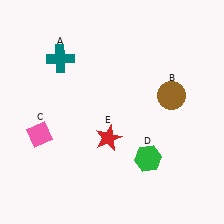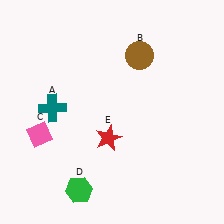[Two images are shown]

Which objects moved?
The objects that moved are: the teal cross (A), the brown circle (B), the green hexagon (D).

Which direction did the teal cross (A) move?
The teal cross (A) moved down.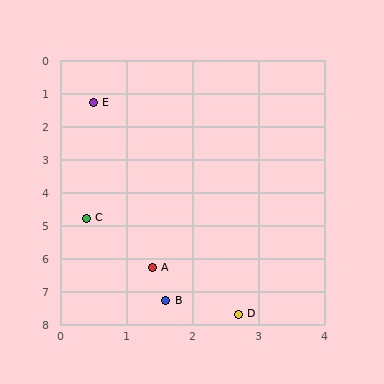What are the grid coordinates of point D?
Point D is at approximately (2.7, 7.7).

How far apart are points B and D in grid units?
Points B and D are about 1.2 grid units apart.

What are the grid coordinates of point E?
Point E is at approximately (0.5, 1.3).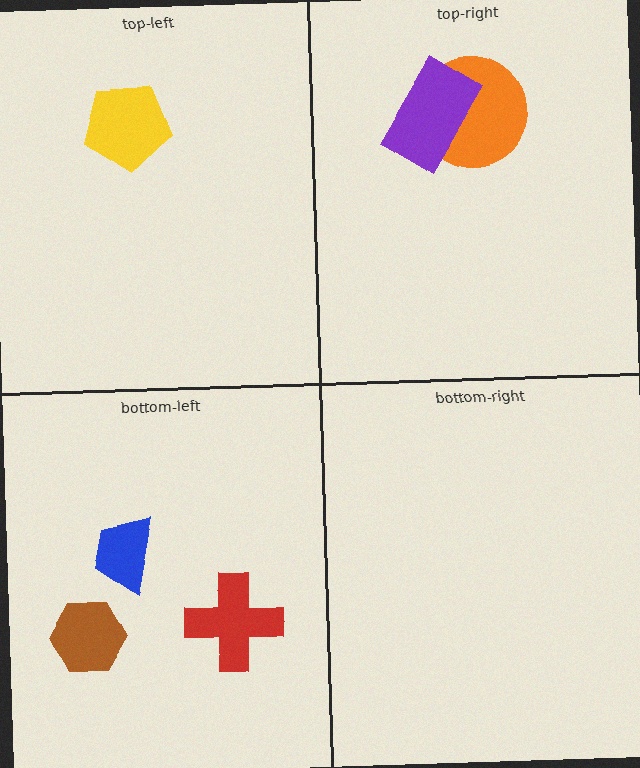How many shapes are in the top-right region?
2.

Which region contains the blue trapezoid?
The bottom-left region.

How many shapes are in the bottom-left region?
3.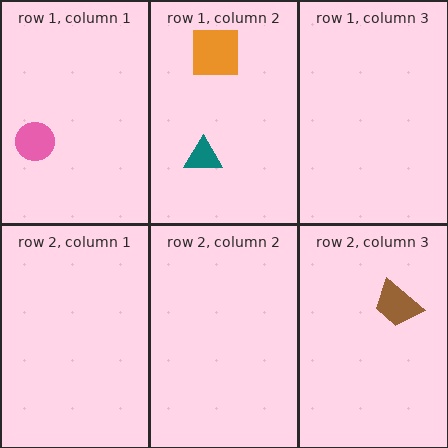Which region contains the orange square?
The row 1, column 2 region.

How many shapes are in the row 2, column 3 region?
1.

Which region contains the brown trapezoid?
The row 2, column 3 region.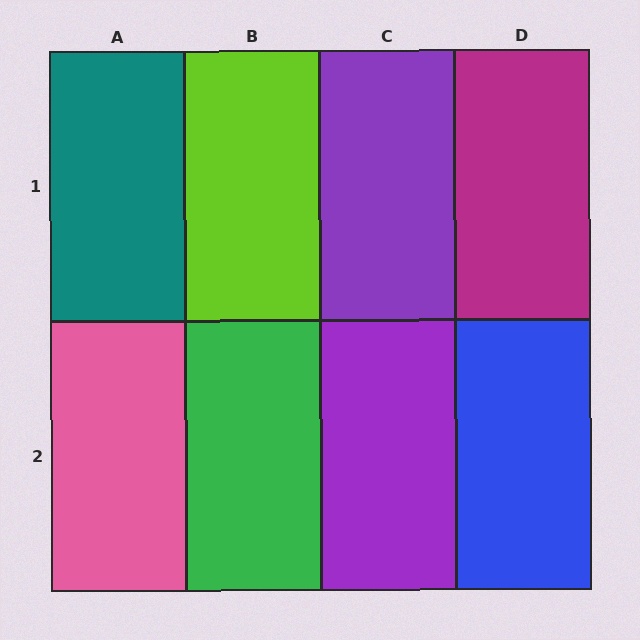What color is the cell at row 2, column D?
Blue.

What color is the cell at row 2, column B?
Green.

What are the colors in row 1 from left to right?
Teal, lime, purple, magenta.